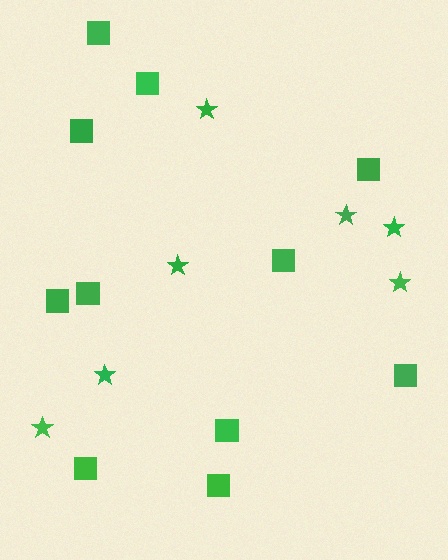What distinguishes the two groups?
There are 2 groups: one group of stars (7) and one group of squares (11).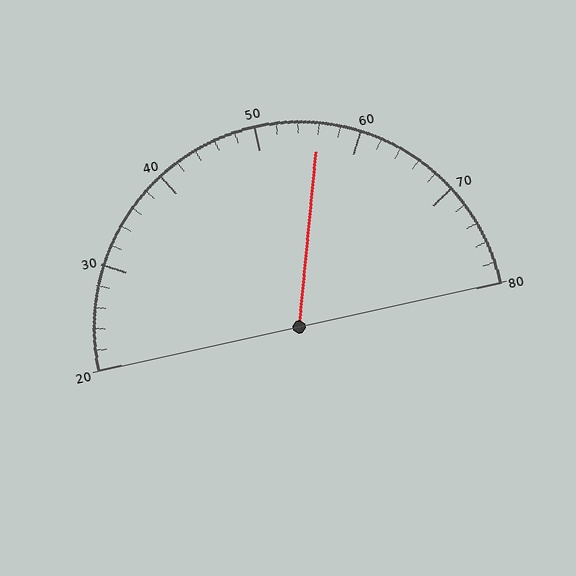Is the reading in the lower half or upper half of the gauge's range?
The reading is in the upper half of the range (20 to 80).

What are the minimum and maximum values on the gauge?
The gauge ranges from 20 to 80.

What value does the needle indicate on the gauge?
The needle indicates approximately 56.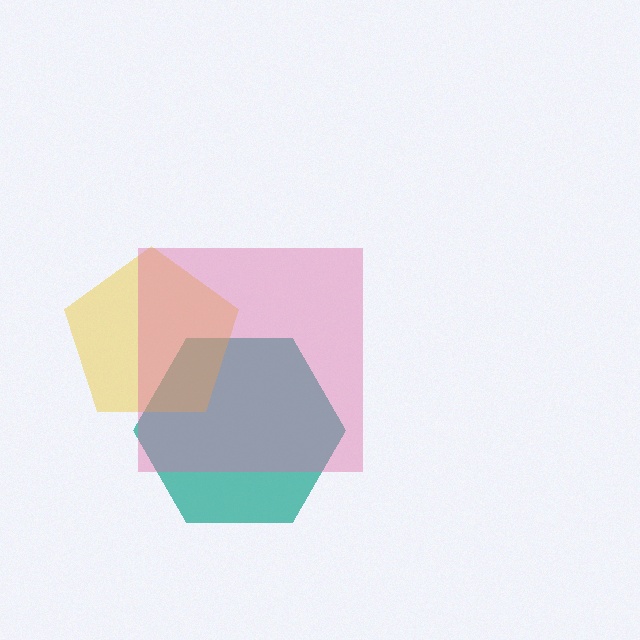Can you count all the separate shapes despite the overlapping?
Yes, there are 3 separate shapes.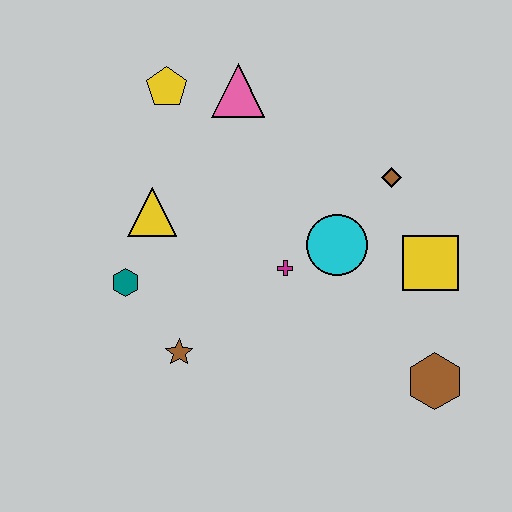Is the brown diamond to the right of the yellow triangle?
Yes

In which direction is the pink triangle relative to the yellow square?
The pink triangle is to the left of the yellow square.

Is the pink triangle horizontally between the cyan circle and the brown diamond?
No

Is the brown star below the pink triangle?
Yes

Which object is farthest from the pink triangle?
The brown hexagon is farthest from the pink triangle.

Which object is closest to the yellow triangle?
The teal hexagon is closest to the yellow triangle.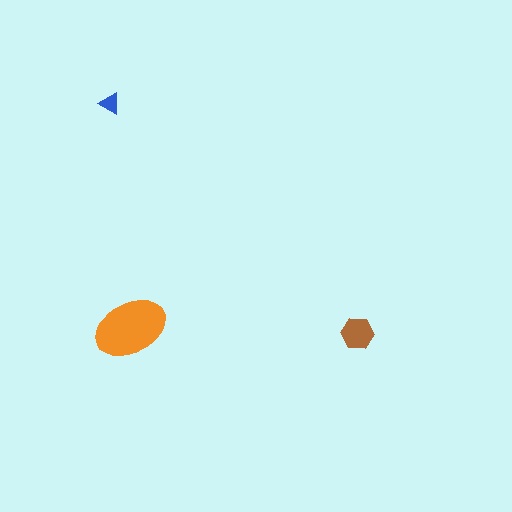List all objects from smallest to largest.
The blue triangle, the brown hexagon, the orange ellipse.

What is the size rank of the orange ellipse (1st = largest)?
1st.